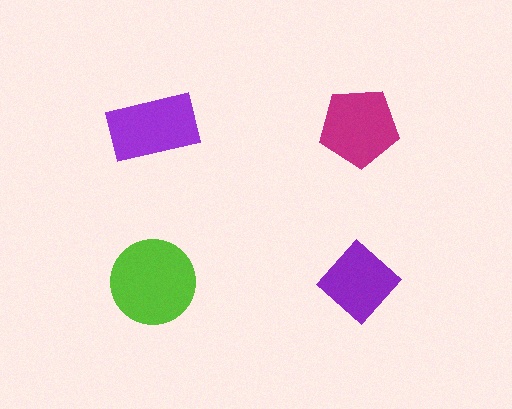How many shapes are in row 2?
2 shapes.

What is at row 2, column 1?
A lime circle.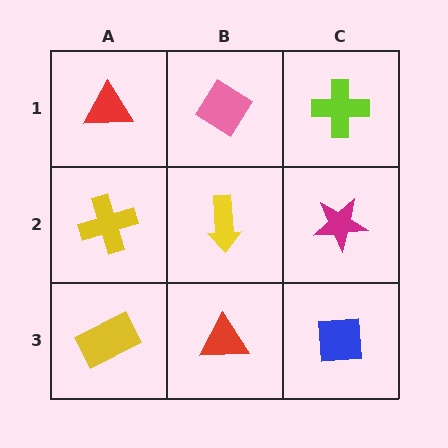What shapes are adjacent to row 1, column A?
A yellow cross (row 2, column A), a pink diamond (row 1, column B).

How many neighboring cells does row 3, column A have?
2.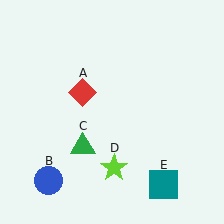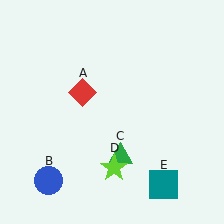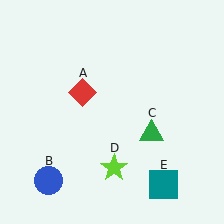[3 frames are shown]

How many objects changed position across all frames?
1 object changed position: green triangle (object C).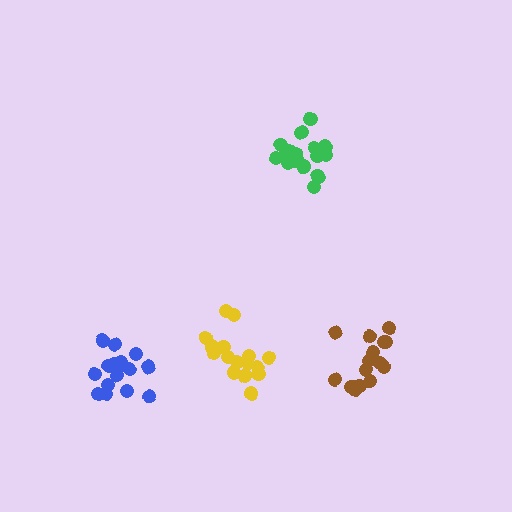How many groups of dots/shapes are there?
There are 4 groups.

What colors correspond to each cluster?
The clusters are colored: blue, green, yellow, brown.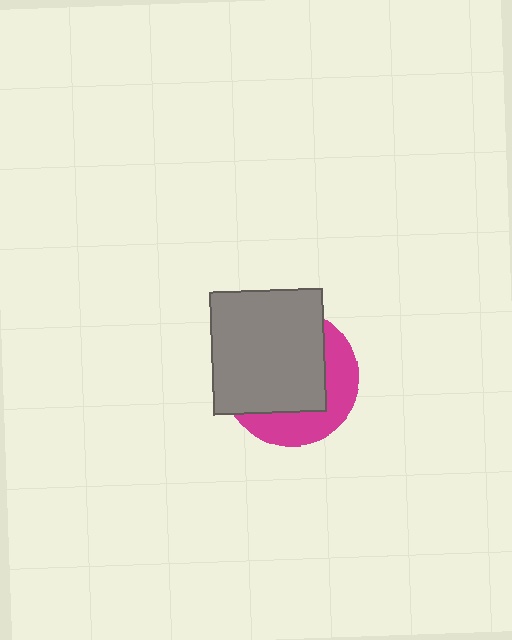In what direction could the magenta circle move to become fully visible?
The magenta circle could move toward the lower-right. That would shift it out from behind the gray rectangle entirely.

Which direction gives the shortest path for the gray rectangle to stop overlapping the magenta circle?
Moving toward the upper-left gives the shortest separation.